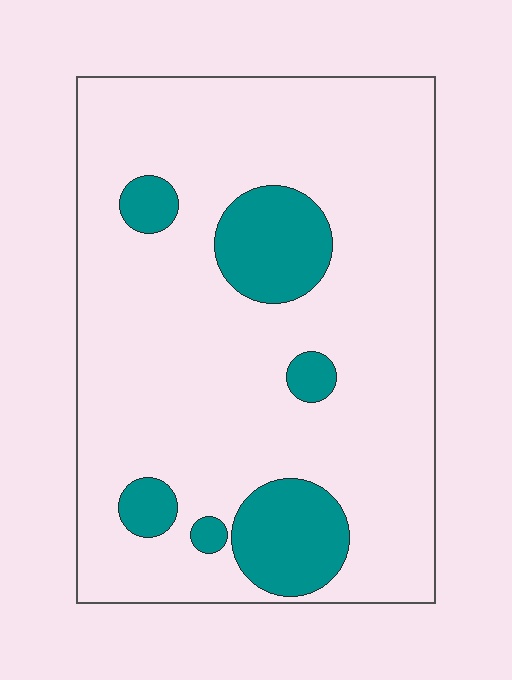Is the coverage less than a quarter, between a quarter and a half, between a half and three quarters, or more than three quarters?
Less than a quarter.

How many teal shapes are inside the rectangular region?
6.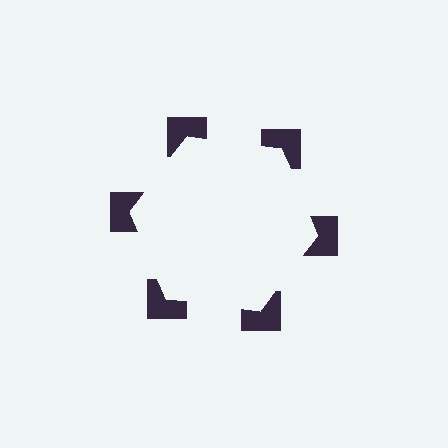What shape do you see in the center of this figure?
An illusory hexagon — its edges are inferred from the aligned wedge cuts in the notched squares, not physically drawn.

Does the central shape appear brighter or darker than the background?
It typically appears slightly brighter than the background, even though no actual brightness change is drawn.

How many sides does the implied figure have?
6 sides.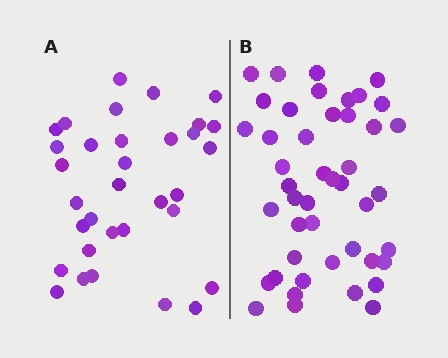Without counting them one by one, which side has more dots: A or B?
Region B (the right region) has more dots.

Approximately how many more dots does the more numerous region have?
Region B has roughly 12 or so more dots than region A.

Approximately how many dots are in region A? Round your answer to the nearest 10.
About 30 dots. (The exact count is 33, which rounds to 30.)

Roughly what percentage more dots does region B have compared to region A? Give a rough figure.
About 35% more.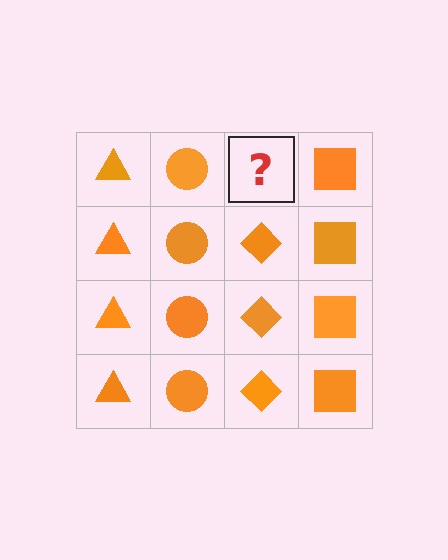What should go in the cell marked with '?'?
The missing cell should contain an orange diamond.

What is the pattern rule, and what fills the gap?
The rule is that each column has a consistent shape. The gap should be filled with an orange diamond.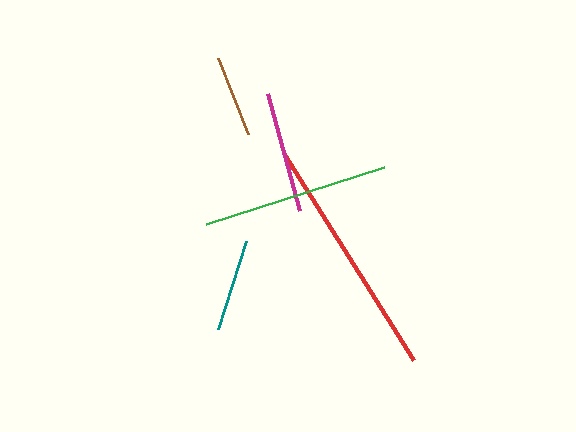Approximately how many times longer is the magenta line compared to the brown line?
The magenta line is approximately 1.5 times the length of the brown line.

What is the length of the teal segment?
The teal segment is approximately 92 pixels long.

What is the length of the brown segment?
The brown segment is approximately 81 pixels long.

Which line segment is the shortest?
The brown line is the shortest at approximately 81 pixels.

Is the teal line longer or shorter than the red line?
The red line is longer than the teal line.